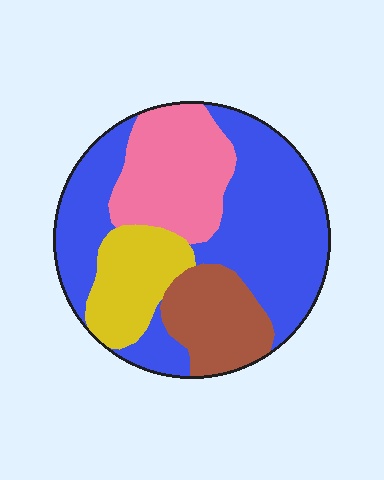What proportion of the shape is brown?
Brown takes up about one sixth (1/6) of the shape.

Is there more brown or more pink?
Pink.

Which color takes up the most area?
Blue, at roughly 50%.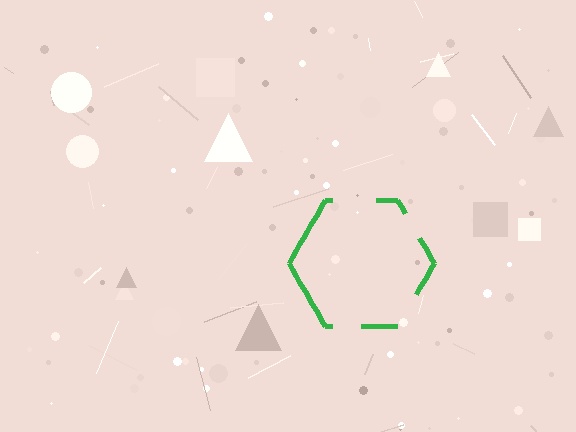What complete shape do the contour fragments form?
The contour fragments form a hexagon.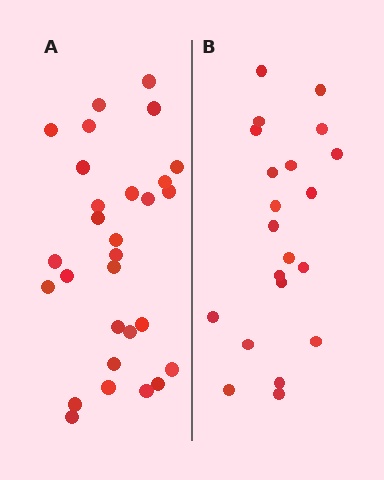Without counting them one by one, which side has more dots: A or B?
Region A (the left region) has more dots.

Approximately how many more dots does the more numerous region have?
Region A has roughly 8 or so more dots than region B.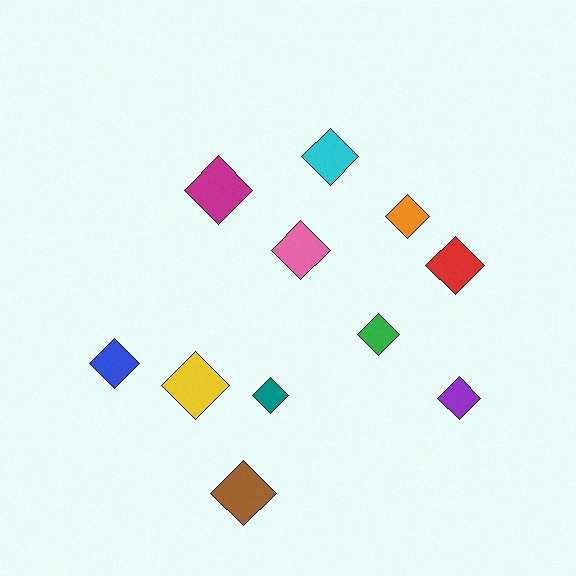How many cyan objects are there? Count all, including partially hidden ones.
There is 1 cyan object.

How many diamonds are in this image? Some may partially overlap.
There are 11 diamonds.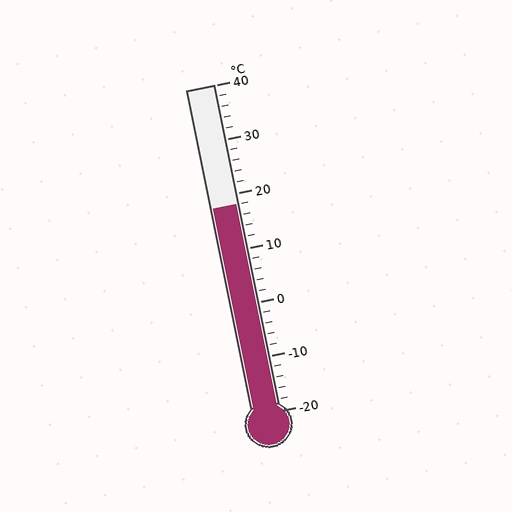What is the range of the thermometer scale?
The thermometer scale ranges from -20°C to 40°C.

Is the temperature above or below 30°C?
The temperature is below 30°C.